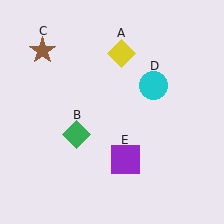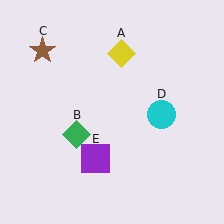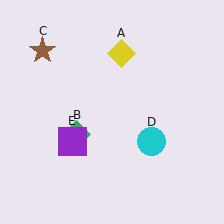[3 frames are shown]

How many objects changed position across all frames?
2 objects changed position: cyan circle (object D), purple square (object E).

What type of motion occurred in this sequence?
The cyan circle (object D), purple square (object E) rotated clockwise around the center of the scene.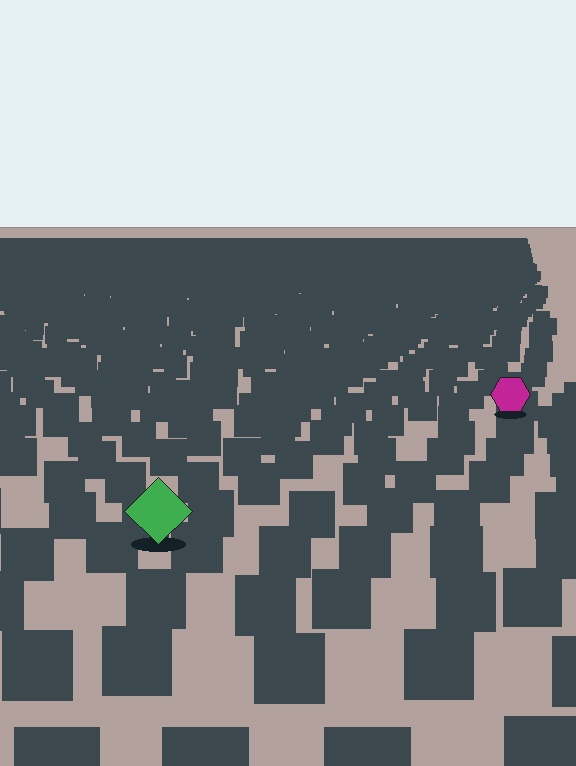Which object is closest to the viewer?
The green diamond is closest. The texture marks near it are larger and more spread out.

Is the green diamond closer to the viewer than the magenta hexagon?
Yes. The green diamond is closer — you can tell from the texture gradient: the ground texture is coarser near it.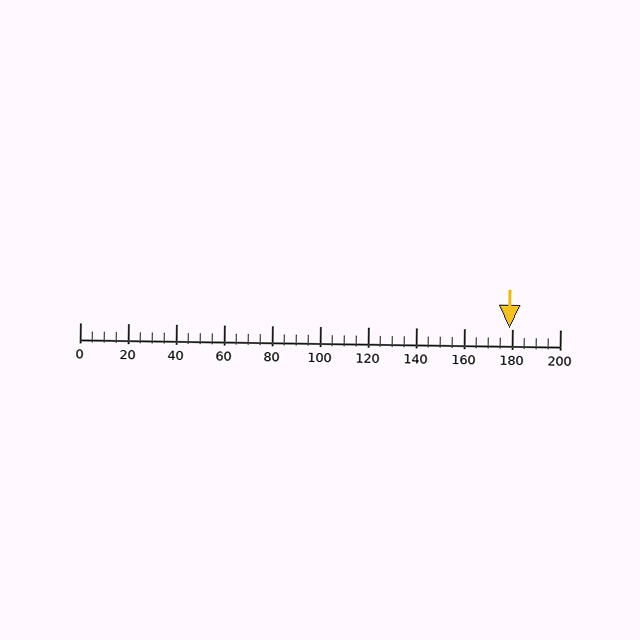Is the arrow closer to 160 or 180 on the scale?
The arrow is closer to 180.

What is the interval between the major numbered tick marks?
The major tick marks are spaced 20 units apart.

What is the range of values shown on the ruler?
The ruler shows values from 0 to 200.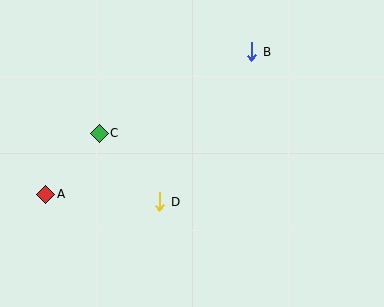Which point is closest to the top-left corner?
Point C is closest to the top-left corner.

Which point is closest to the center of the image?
Point D at (160, 202) is closest to the center.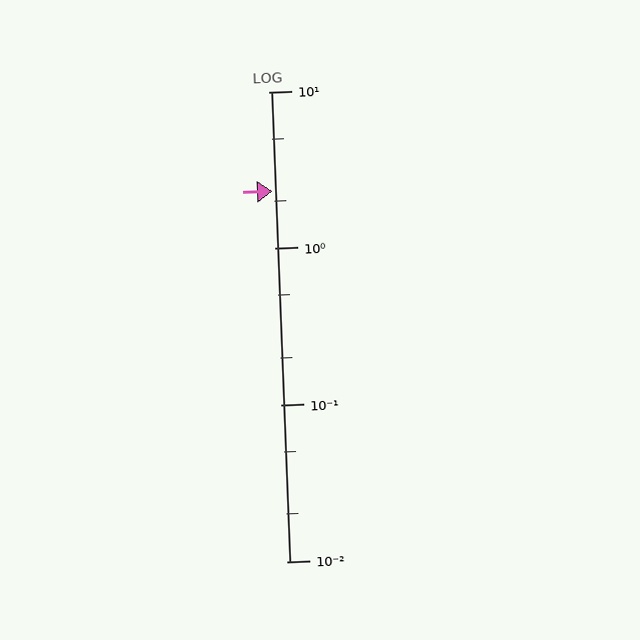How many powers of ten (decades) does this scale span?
The scale spans 3 decades, from 0.01 to 10.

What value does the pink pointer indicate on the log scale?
The pointer indicates approximately 2.3.